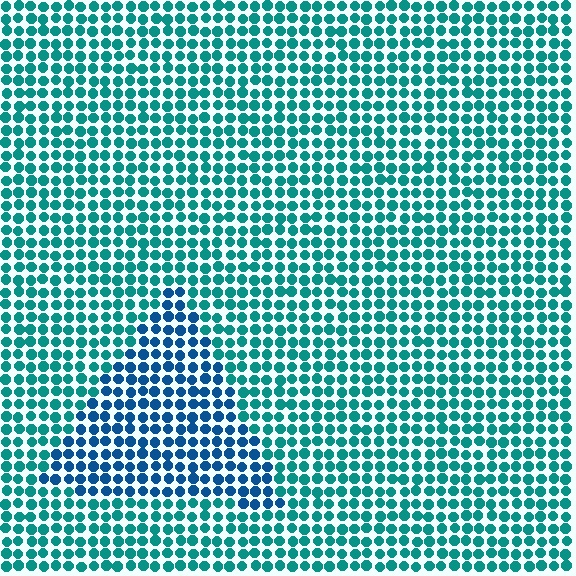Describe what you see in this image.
The image is filled with small teal elements in a uniform arrangement. A triangle-shaped region is visible where the elements are tinted to a slightly different hue, forming a subtle color boundary.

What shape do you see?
I see a triangle.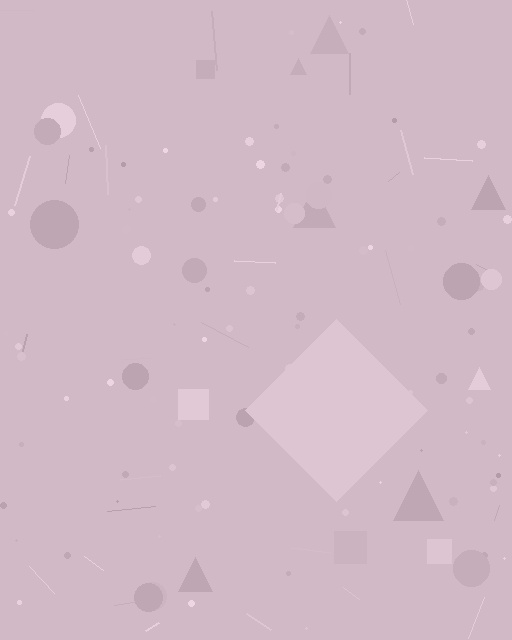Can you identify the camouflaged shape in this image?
The camouflaged shape is a diamond.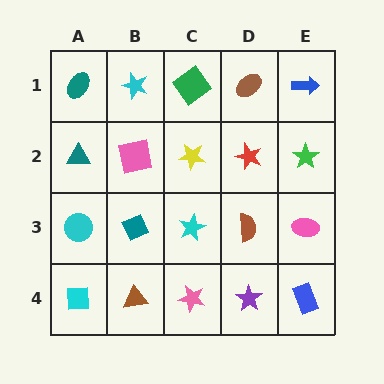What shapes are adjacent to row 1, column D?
A red star (row 2, column D), a green diamond (row 1, column C), a blue arrow (row 1, column E).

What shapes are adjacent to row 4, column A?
A cyan circle (row 3, column A), a brown triangle (row 4, column B).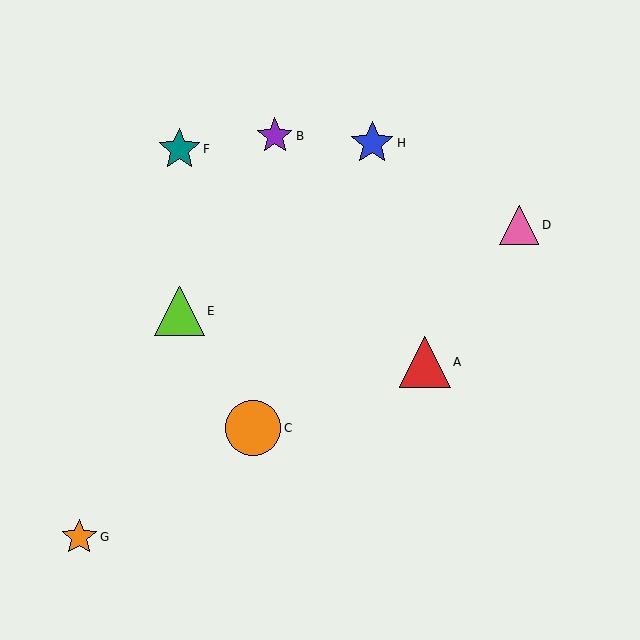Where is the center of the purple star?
The center of the purple star is at (275, 136).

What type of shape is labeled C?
Shape C is an orange circle.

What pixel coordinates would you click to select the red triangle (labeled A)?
Click at (425, 362) to select the red triangle A.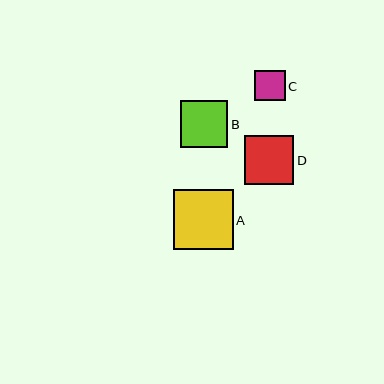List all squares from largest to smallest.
From largest to smallest: A, D, B, C.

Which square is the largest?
Square A is the largest with a size of approximately 60 pixels.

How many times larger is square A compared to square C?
Square A is approximately 1.9 times the size of square C.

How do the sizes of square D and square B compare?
Square D and square B are approximately the same size.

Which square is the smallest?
Square C is the smallest with a size of approximately 31 pixels.